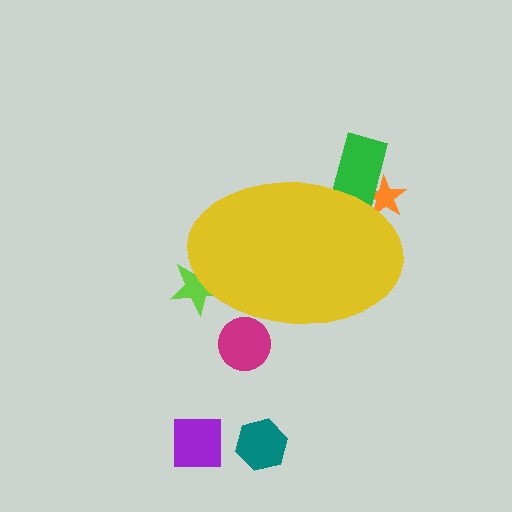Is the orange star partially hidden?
Yes, the orange star is partially hidden behind the yellow ellipse.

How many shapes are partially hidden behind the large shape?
4 shapes are partially hidden.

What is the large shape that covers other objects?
A yellow ellipse.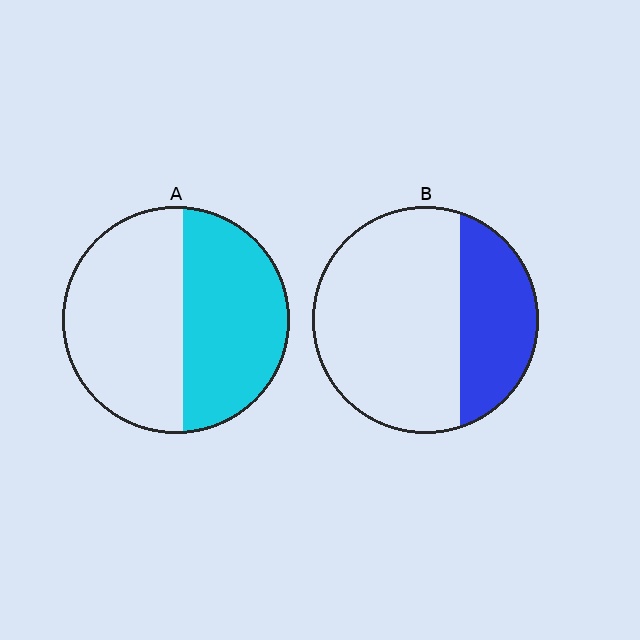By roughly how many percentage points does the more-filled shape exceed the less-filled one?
By roughly 15 percentage points (A over B).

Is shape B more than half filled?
No.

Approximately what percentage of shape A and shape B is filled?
A is approximately 45% and B is approximately 30%.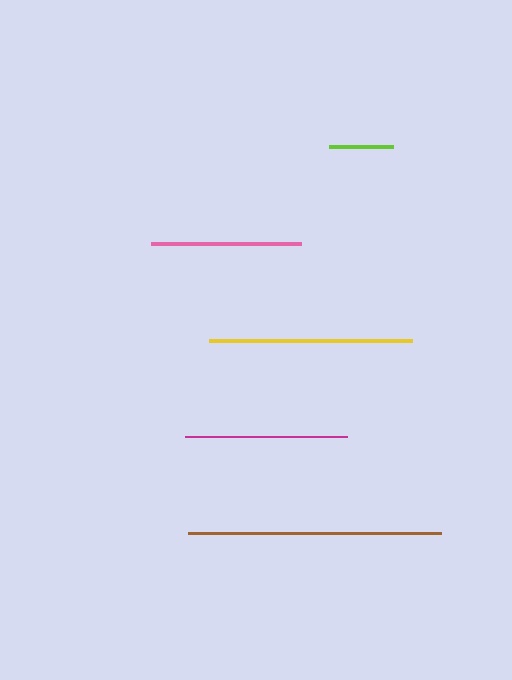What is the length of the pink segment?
The pink segment is approximately 150 pixels long.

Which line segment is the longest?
The brown line is the longest at approximately 253 pixels.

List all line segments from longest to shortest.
From longest to shortest: brown, yellow, magenta, pink, lime.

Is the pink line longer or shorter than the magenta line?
The magenta line is longer than the pink line.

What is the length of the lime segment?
The lime segment is approximately 64 pixels long.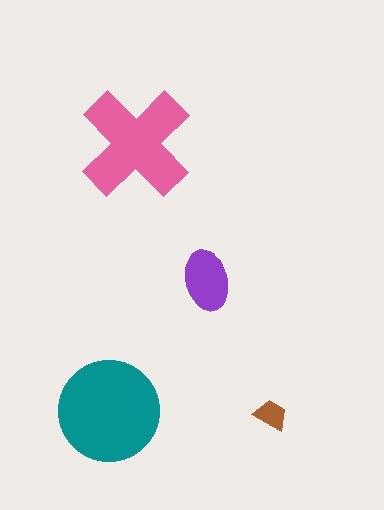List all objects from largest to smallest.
The teal circle, the pink cross, the purple ellipse, the brown trapezoid.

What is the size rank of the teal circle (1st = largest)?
1st.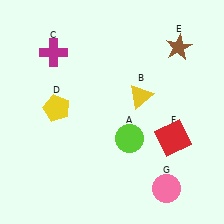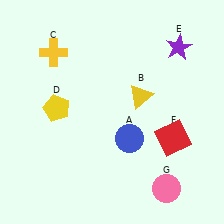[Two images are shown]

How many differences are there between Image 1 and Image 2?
There are 3 differences between the two images.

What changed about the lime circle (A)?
In Image 1, A is lime. In Image 2, it changed to blue.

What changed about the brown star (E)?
In Image 1, E is brown. In Image 2, it changed to purple.